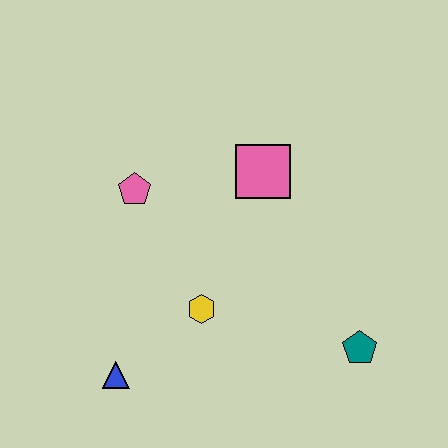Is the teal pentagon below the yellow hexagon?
Yes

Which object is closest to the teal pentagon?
The yellow hexagon is closest to the teal pentagon.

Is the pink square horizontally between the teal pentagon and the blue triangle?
Yes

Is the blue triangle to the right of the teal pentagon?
No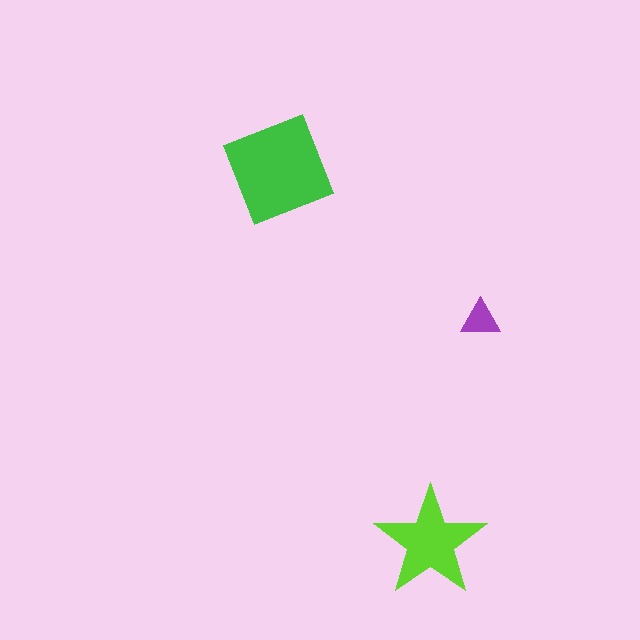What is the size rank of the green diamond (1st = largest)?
1st.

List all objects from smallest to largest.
The purple triangle, the lime star, the green diamond.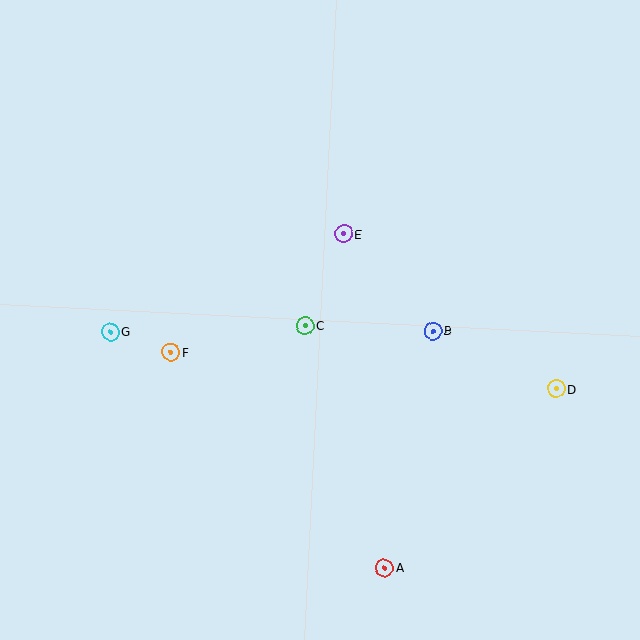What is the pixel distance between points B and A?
The distance between B and A is 242 pixels.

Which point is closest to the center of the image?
Point C at (305, 325) is closest to the center.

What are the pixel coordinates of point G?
Point G is at (110, 332).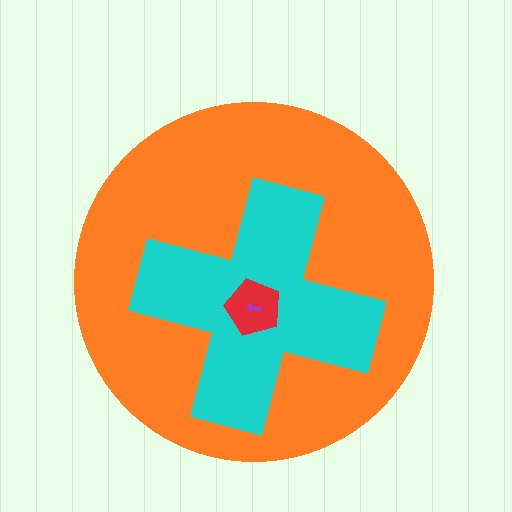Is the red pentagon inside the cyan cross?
Yes.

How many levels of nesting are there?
4.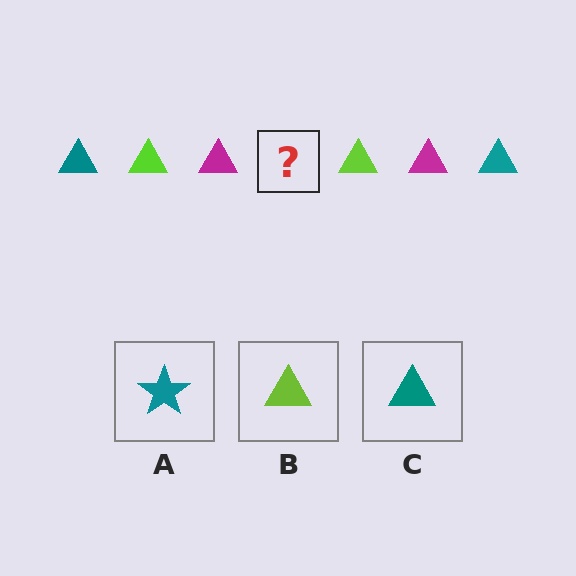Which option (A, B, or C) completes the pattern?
C.